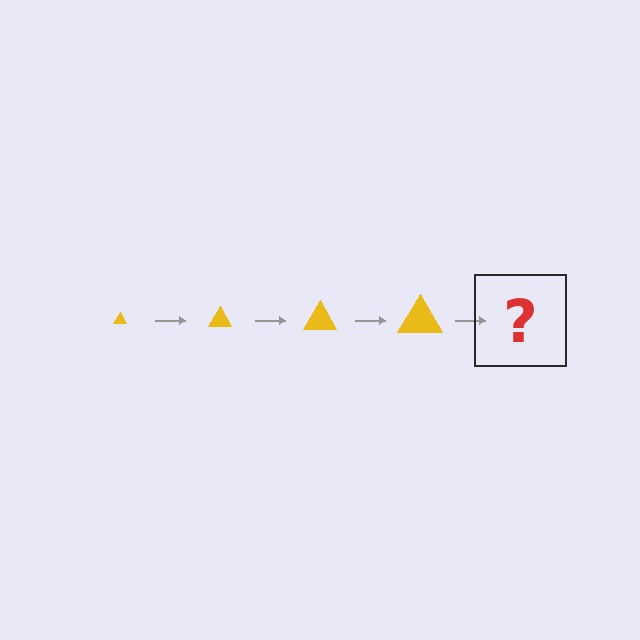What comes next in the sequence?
The next element should be a yellow triangle, larger than the previous one.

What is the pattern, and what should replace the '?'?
The pattern is that the triangle gets progressively larger each step. The '?' should be a yellow triangle, larger than the previous one.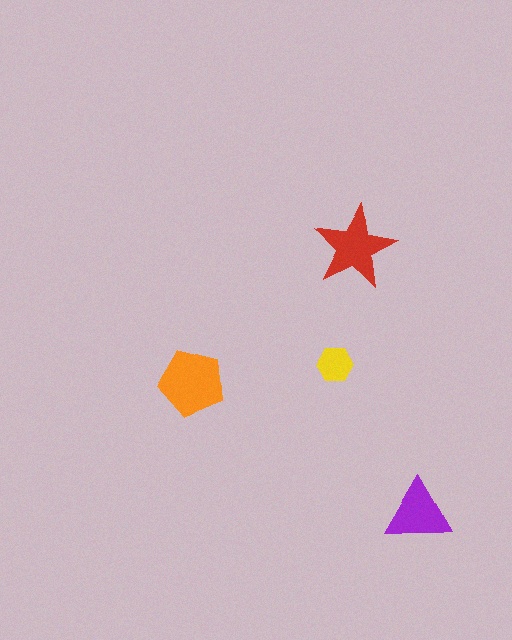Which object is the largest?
The orange pentagon.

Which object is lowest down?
The purple triangle is bottommost.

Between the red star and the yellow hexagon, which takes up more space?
The red star.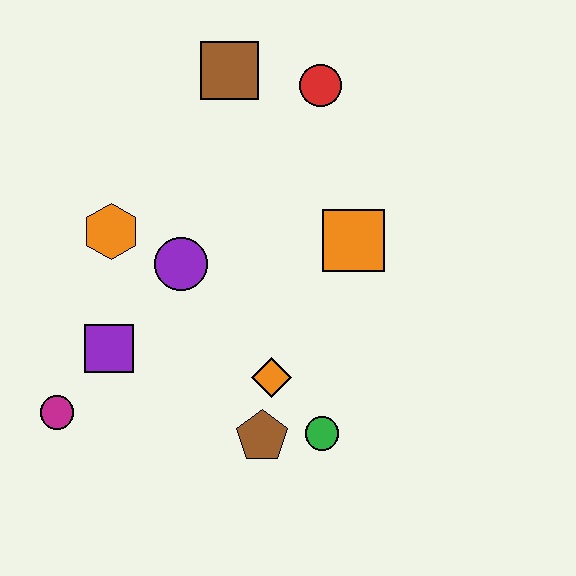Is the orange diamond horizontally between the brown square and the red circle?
Yes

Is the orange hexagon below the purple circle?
No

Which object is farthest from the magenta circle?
The red circle is farthest from the magenta circle.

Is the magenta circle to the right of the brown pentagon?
No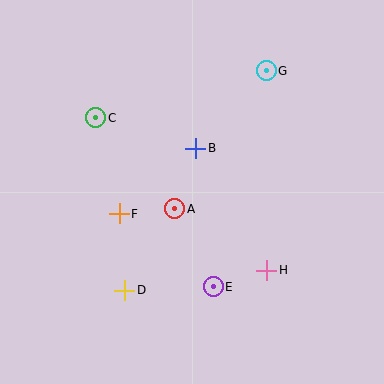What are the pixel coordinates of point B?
Point B is at (196, 148).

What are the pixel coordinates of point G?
Point G is at (266, 71).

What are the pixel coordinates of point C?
Point C is at (96, 118).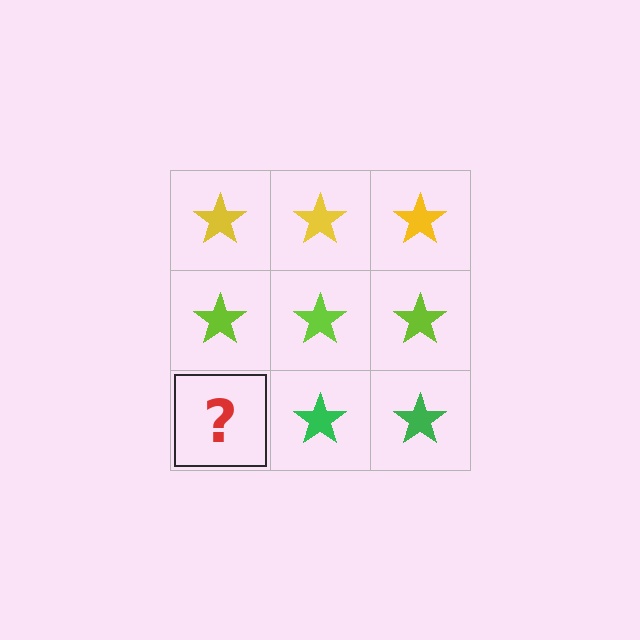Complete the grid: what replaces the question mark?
The question mark should be replaced with a green star.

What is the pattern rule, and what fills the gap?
The rule is that each row has a consistent color. The gap should be filled with a green star.